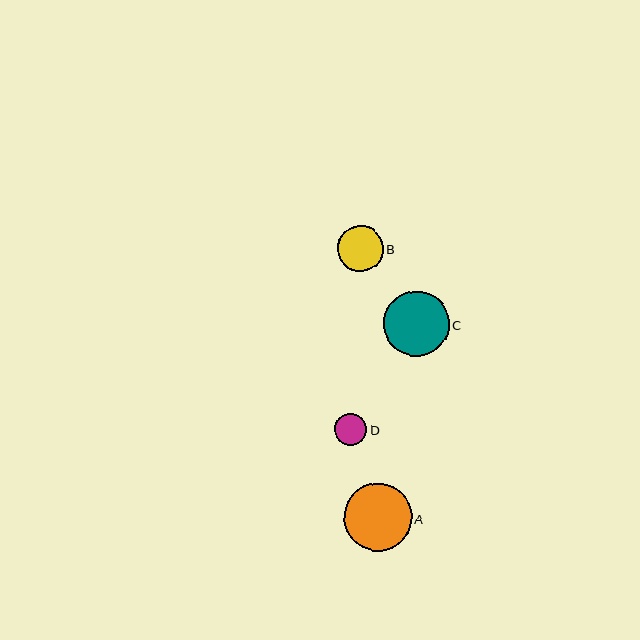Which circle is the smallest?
Circle D is the smallest with a size of approximately 32 pixels.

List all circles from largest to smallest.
From largest to smallest: A, C, B, D.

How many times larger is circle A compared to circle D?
Circle A is approximately 2.1 times the size of circle D.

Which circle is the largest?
Circle A is the largest with a size of approximately 67 pixels.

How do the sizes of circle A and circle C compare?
Circle A and circle C are approximately the same size.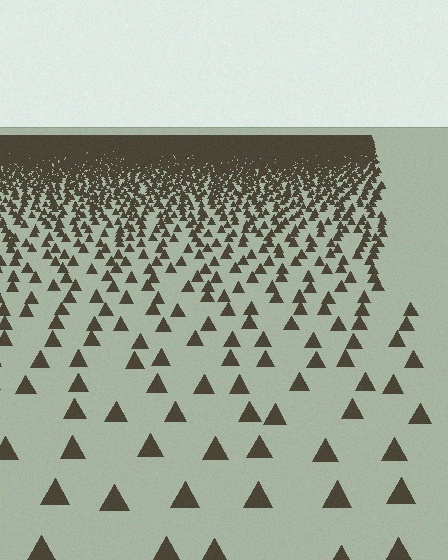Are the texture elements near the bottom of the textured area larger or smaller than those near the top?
Larger. Near the bottom, elements are closer to the viewer and appear at a bigger on-screen size.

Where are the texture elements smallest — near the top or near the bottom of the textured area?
Near the top.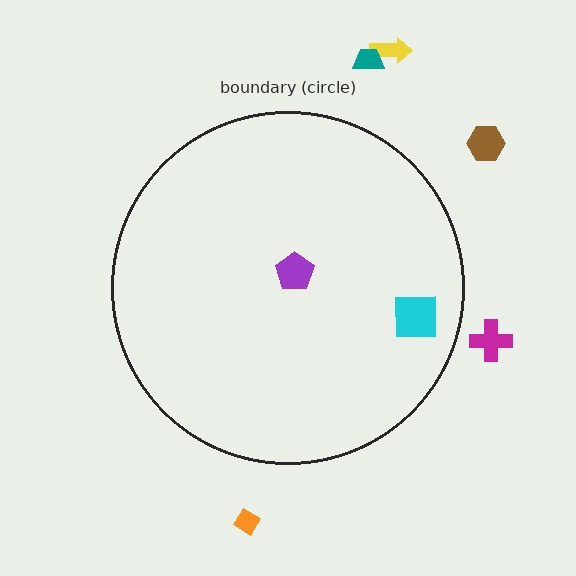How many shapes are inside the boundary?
2 inside, 5 outside.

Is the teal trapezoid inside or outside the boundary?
Outside.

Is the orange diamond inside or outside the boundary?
Outside.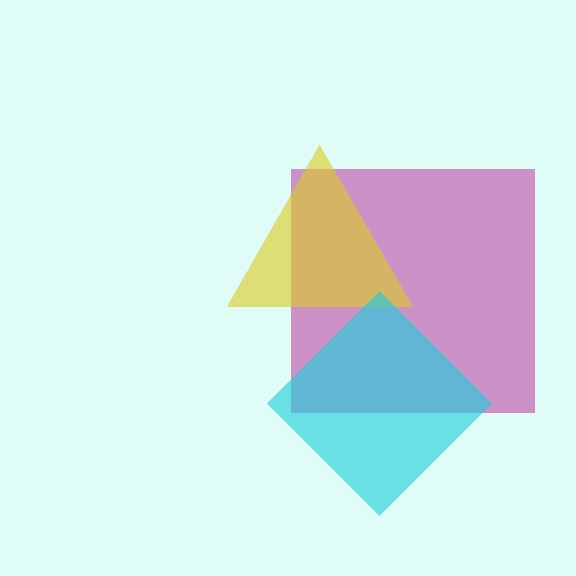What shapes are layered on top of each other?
The layered shapes are: a magenta square, a yellow triangle, a cyan diamond.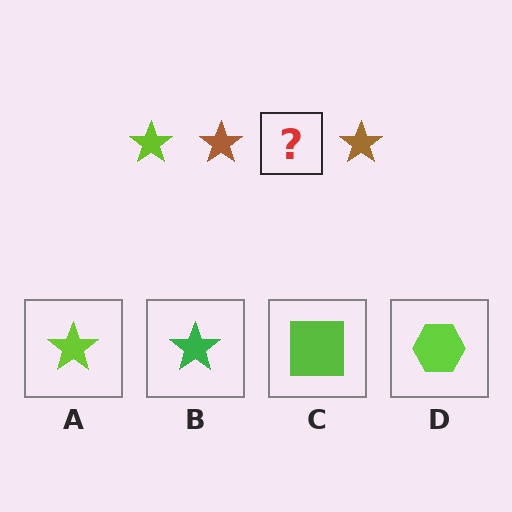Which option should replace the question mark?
Option A.